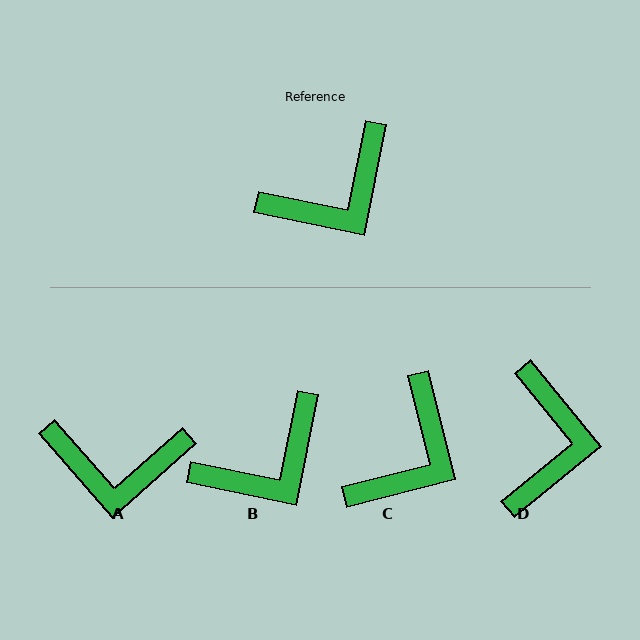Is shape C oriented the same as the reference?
No, it is off by about 26 degrees.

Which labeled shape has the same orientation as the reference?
B.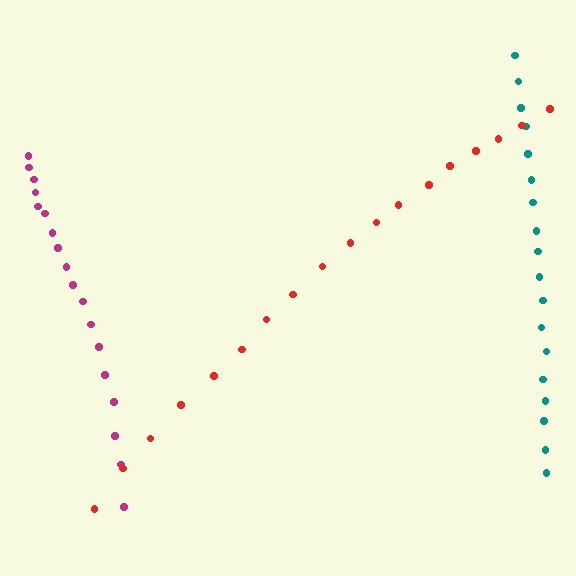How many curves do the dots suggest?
There are 3 distinct paths.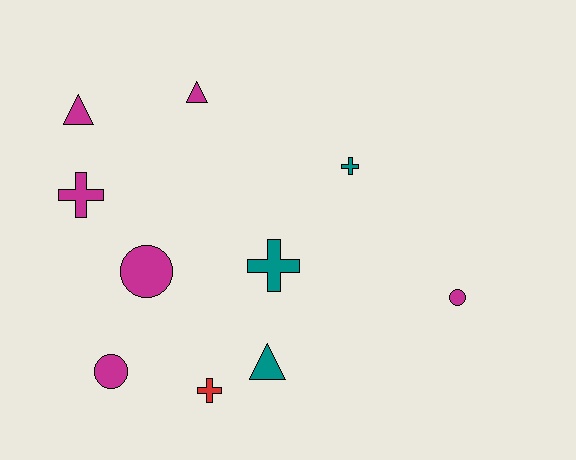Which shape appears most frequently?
Cross, with 4 objects.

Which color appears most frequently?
Magenta, with 6 objects.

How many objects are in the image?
There are 10 objects.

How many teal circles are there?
There are no teal circles.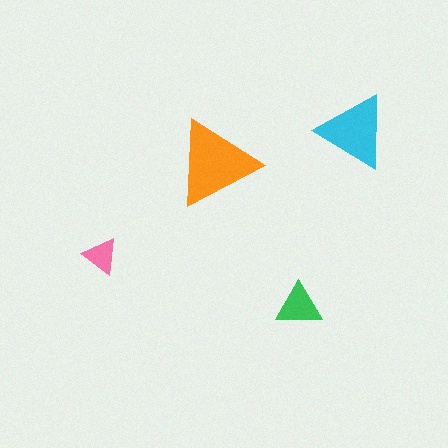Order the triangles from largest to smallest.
the orange one, the cyan one, the green one, the pink one.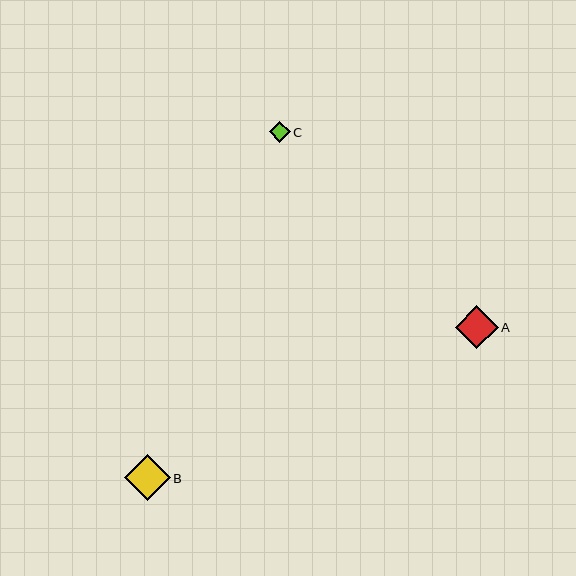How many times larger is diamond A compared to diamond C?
Diamond A is approximately 2.0 times the size of diamond C.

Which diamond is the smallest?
Diamond C is the smallest with a size of approximately 21 pixels.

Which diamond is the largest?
Diamond B is the largest with a size of approximately 45 pixels.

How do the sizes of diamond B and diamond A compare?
Diamond B and diamond A are approximately the same size.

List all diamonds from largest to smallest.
From largest to smallest: B, A, C.